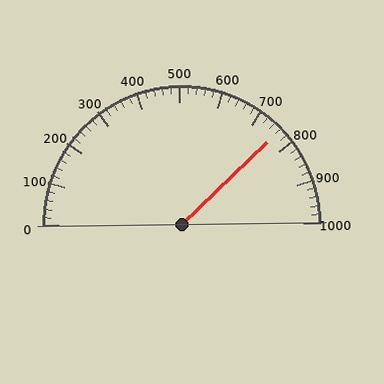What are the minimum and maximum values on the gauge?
The gauge ranges from 0 to 1000.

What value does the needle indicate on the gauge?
The needle indicates approximately 760.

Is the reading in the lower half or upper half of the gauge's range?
The reading is in the upper half of the range (0 to 1000).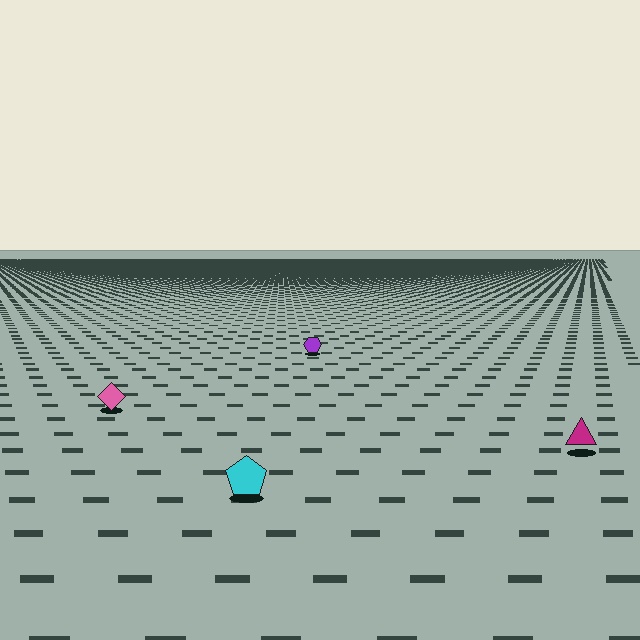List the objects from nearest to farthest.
From nearest to farthest: the cyan pentagon, the magenta triangle, the pink diamond, the purple hexagon.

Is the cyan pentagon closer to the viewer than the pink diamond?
Yes. The cyan pentagon is closer — you can tell from the texture gradient: the ground texture is coarser near it.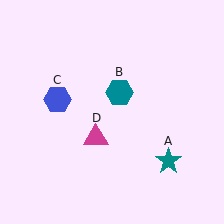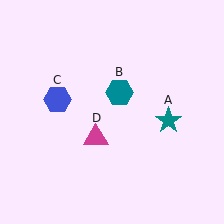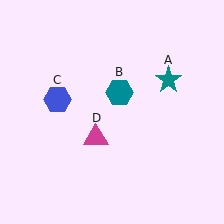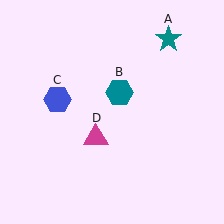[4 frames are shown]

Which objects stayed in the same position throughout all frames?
Teal hexagon (object B) and blue hexagon (object C) and magenta triangle (object D) remained stationary.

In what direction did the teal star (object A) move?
The teal star (object A) moved up.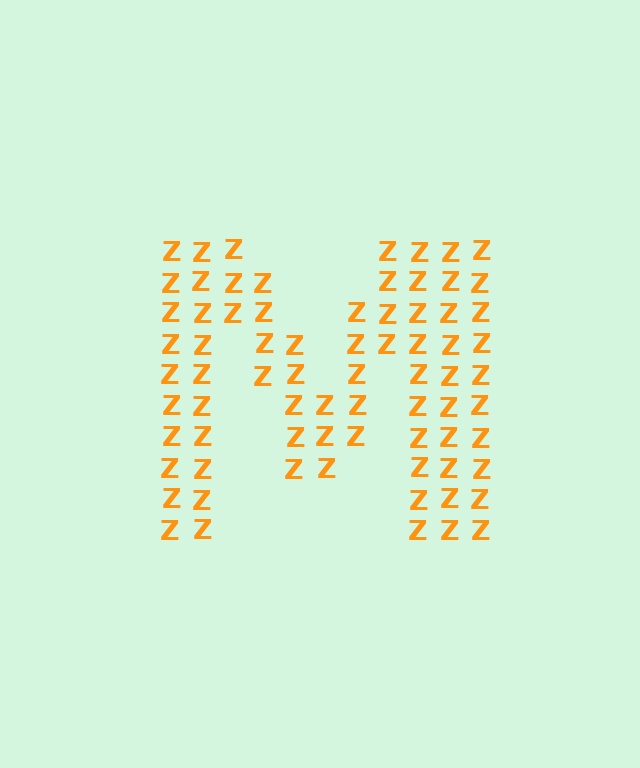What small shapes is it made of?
It is made of small letter Z's.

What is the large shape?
The large shape is the letter M.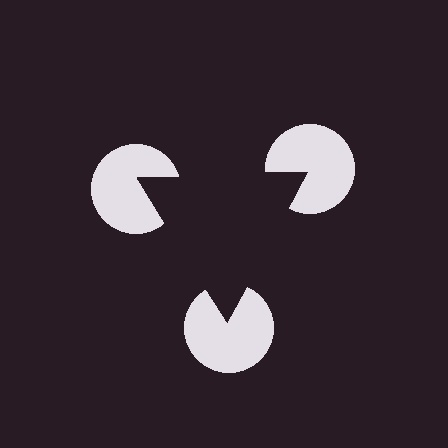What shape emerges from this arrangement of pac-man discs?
An illusory triangle — its edges are inferred from the aligned wedge cuts in the pac-man discs, not physically drawn.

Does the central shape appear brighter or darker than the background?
It typically appears slightly darker than the background, even though no actual brightness change is drawn.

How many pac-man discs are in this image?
There are 3 — one at each vertex of the illusory triangle.